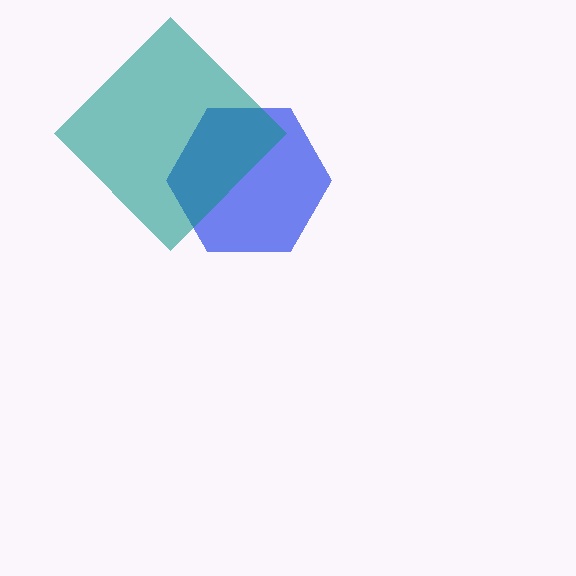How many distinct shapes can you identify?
There are 2 distinct shapes: a blue hexagon, a teal diamond.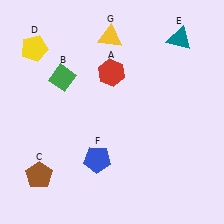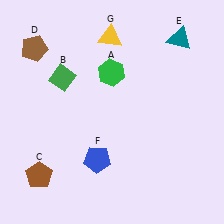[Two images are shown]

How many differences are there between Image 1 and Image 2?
There are 2 differences between the two images.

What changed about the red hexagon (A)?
In Image 1, A is red. In Image 2, it changed to green.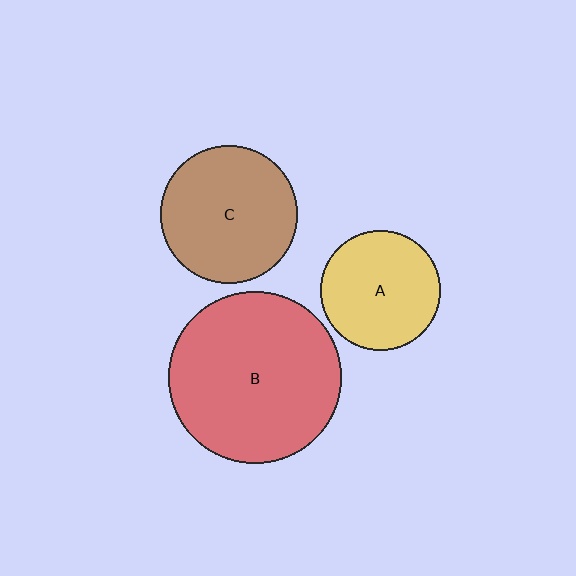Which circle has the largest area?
Circle B (red).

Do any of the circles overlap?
No, none of the circles overlap.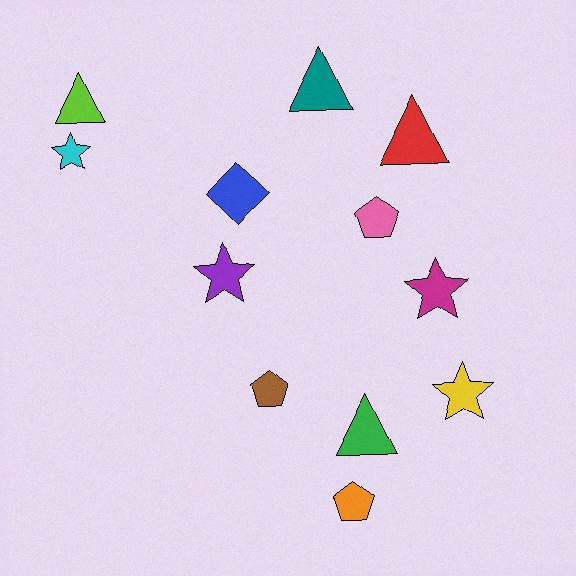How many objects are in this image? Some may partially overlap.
There are 12 objects.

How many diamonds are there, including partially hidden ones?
There is 1 diamond.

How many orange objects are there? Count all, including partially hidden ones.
There is 1 orange object.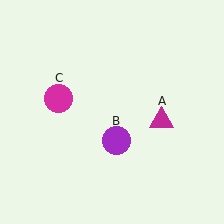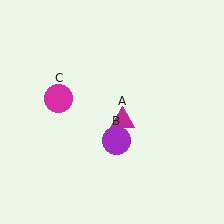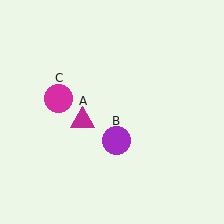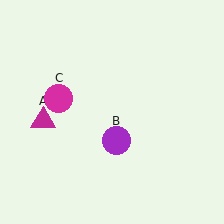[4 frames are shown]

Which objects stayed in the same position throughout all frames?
Purple circle (object B) and magenta circle (object C) remained stationary.